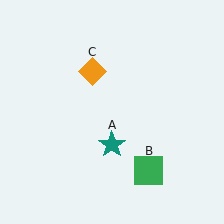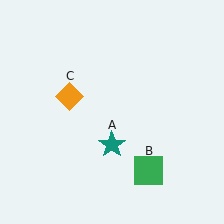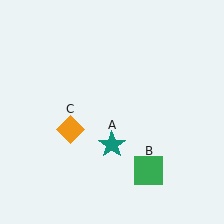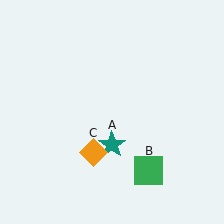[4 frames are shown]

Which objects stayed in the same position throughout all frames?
Teal star (object A) and green square (object B) remained stationary.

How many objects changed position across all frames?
1 object changed position: orange diamond (object C).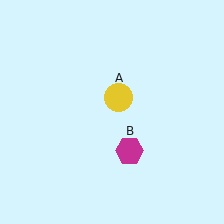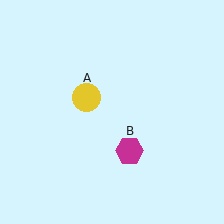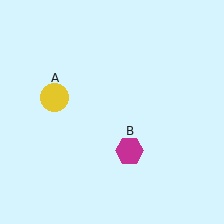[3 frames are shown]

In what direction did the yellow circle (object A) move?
The yellow circle (object A) moved left.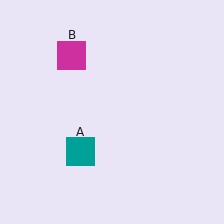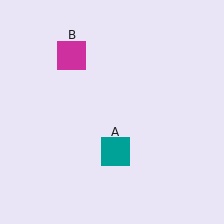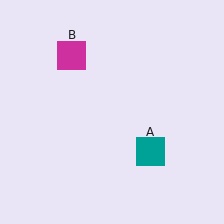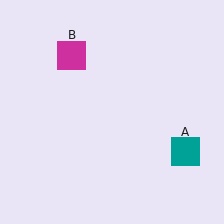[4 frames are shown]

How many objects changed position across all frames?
1 object changed position: teal square (object A).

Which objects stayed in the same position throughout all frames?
Magenta square (object B) remained stationary.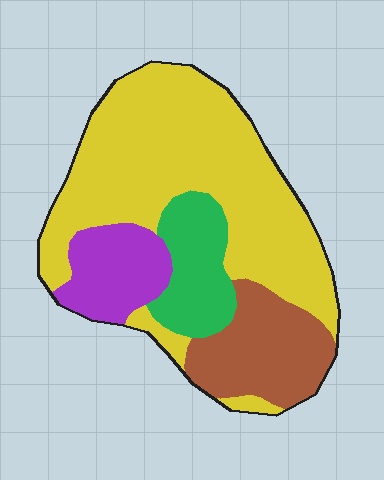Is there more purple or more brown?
Brown.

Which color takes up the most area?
Yellow, at roughly 55%.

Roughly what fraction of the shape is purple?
Purple covers 13% of the shape.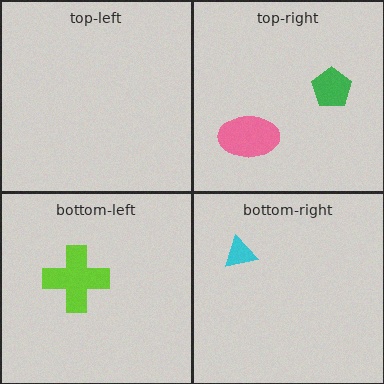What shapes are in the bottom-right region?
The cyan triangle.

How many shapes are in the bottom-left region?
1.